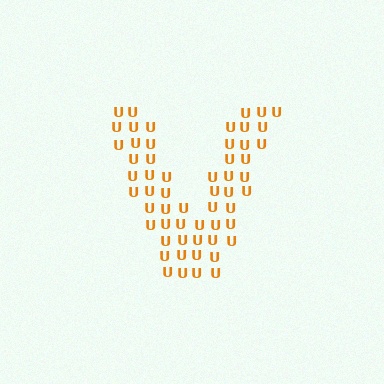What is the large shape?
The large shape is the letter V.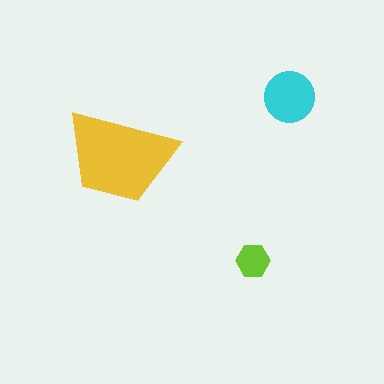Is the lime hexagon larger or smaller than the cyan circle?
Smaller.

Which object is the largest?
The yellow trapezoid.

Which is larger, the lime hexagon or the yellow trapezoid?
The yellow trapezoid.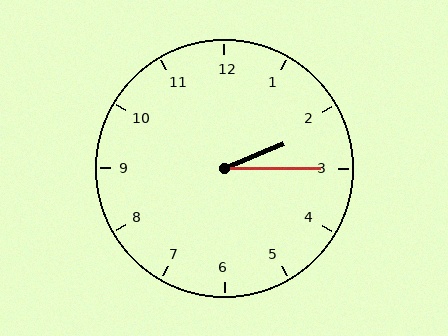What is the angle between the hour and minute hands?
Approximately 22 degrees.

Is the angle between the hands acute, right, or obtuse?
It is acute.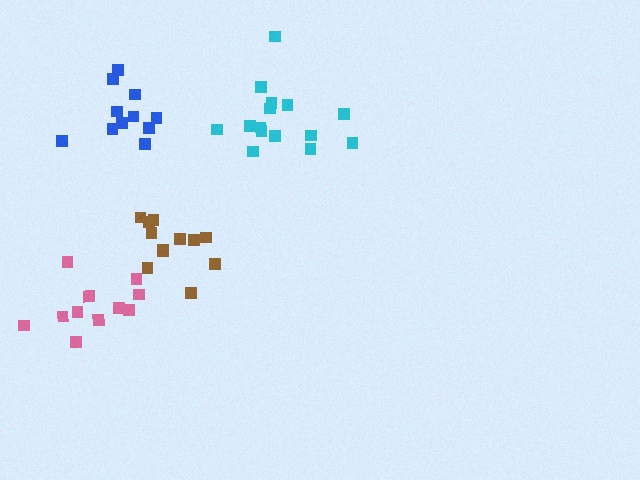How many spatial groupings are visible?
There are 4 spatial groupings.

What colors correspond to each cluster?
The clusters are colored: brown, blue, cyan, pink.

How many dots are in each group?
Group 1: 12 dots, Group 2: 11 dots, Group 3: 15 dots, Group 4: 11 dots (49 total).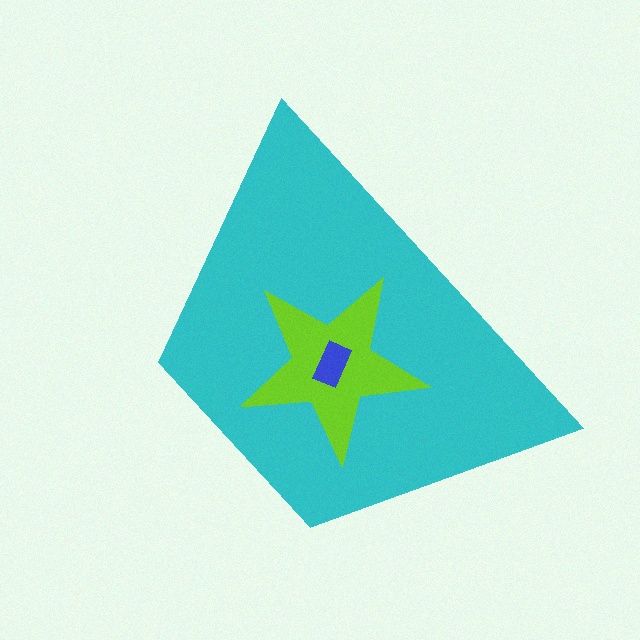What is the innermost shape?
The blue rectangle.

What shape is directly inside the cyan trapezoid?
The lime star.